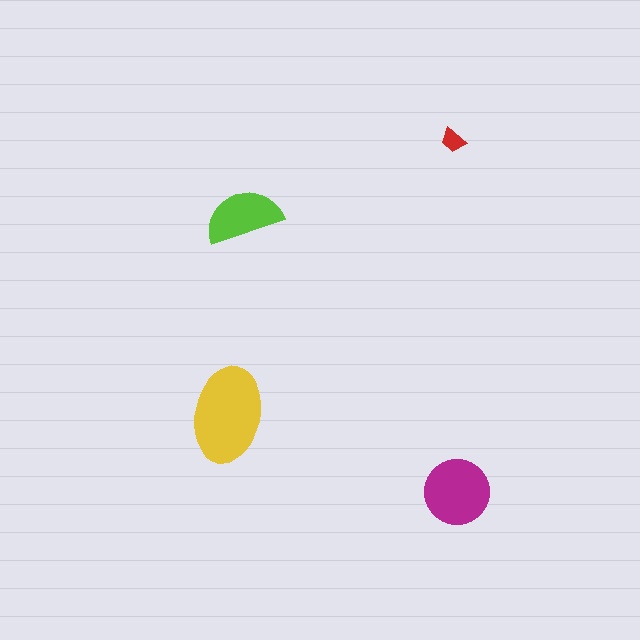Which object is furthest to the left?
The yellow ellipse is leftmost.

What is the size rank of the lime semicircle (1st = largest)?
3rd.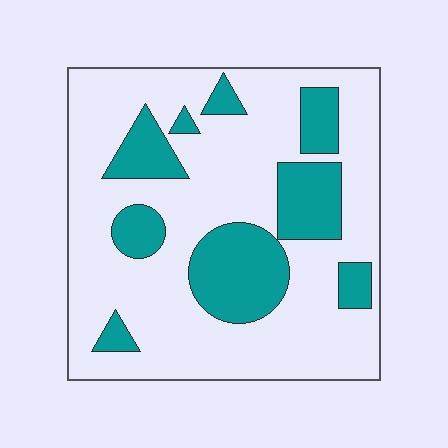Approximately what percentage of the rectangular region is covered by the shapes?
Approximately 25%.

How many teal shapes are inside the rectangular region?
9.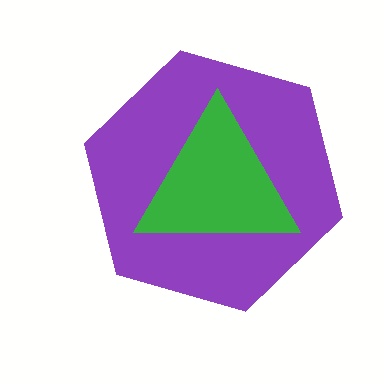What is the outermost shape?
The purple hexagon.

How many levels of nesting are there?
2.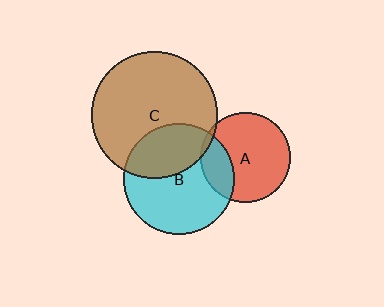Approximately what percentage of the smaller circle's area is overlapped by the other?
Approximately 35%.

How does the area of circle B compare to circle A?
Approximately 1.5 times.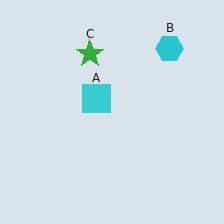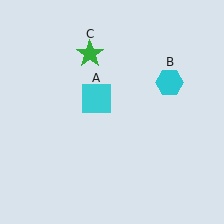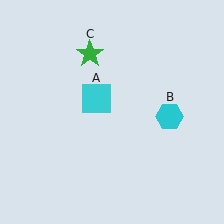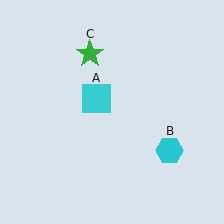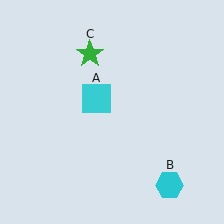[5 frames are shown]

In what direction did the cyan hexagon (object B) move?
The cyan hexagon (object B) moved down.